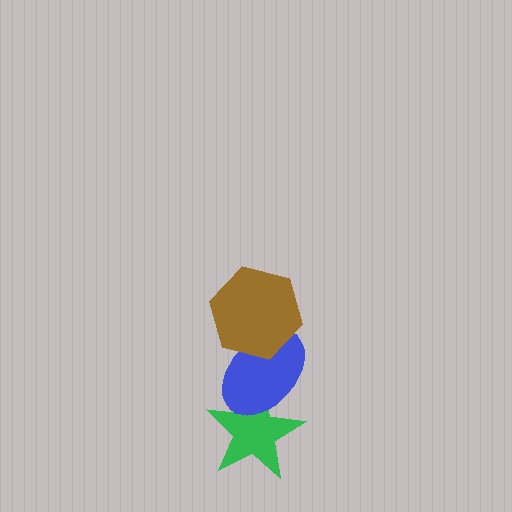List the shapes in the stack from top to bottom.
From top to bottom: the brown hexagon, the blue ellipse, the green star.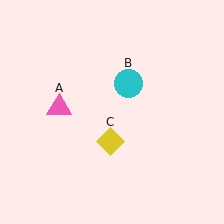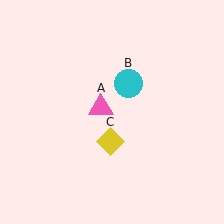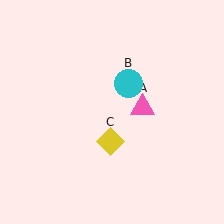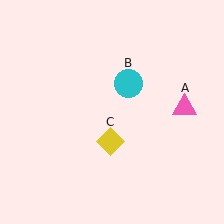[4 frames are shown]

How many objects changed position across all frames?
1 object changed position: pink triangle (object A).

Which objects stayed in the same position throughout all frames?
Cyan circle (object B) and yellow diamond (object C) remained stationary.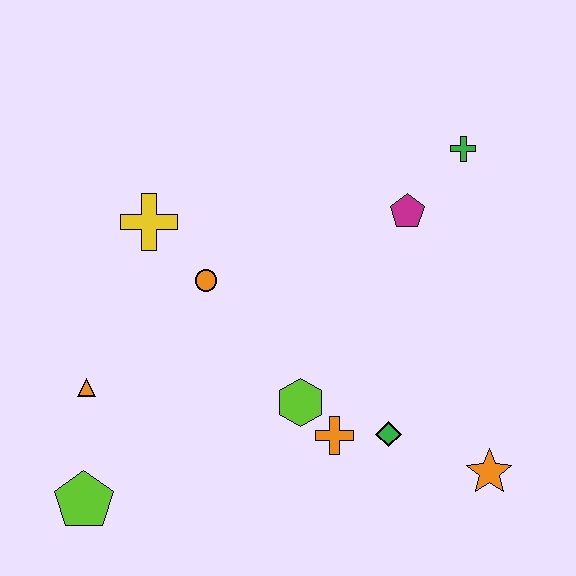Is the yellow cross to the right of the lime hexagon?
No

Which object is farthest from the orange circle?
The orange star is farthest from the orange circle.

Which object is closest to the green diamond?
The orange cross is closest to the green diamond.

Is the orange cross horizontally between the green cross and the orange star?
No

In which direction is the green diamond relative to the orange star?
The green diamond is to the left of the orange star.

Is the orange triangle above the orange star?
Yes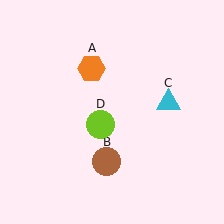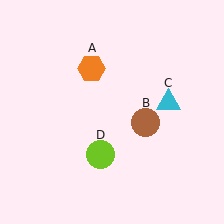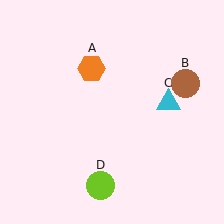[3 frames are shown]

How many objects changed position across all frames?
2 objects changed position: brown circle (object B), lime circle (object D).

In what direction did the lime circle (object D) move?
The lime circle (object D) moved down.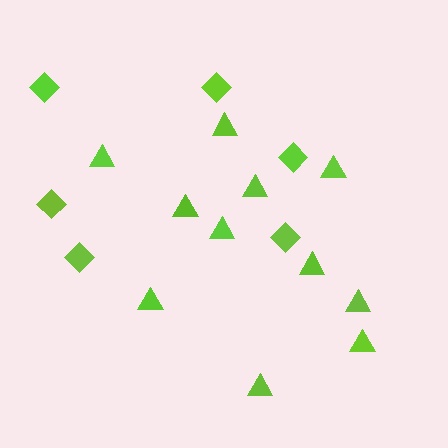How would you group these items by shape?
There are 2 groups: one group of triangles (11) and one group of diamonds (6).